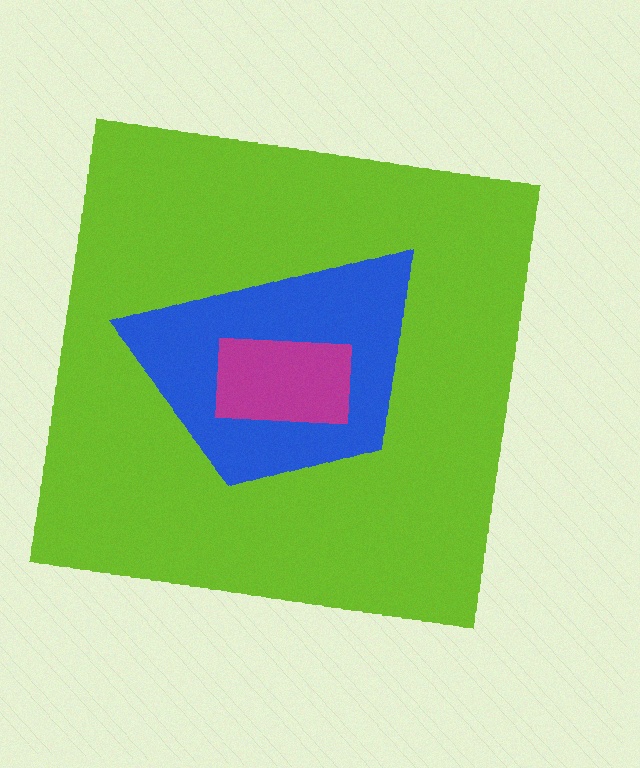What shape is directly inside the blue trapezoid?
The magenta rectangle.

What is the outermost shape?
The lime square.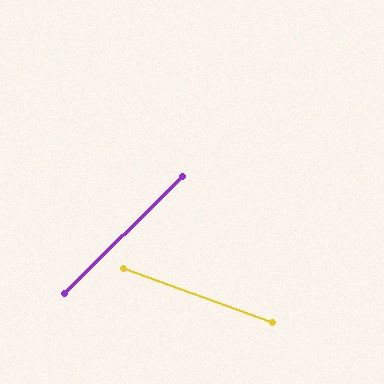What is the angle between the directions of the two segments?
Approximately 65 degrees.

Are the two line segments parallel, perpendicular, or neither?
Neither parallel nor perpendicular — they differ by about 65°.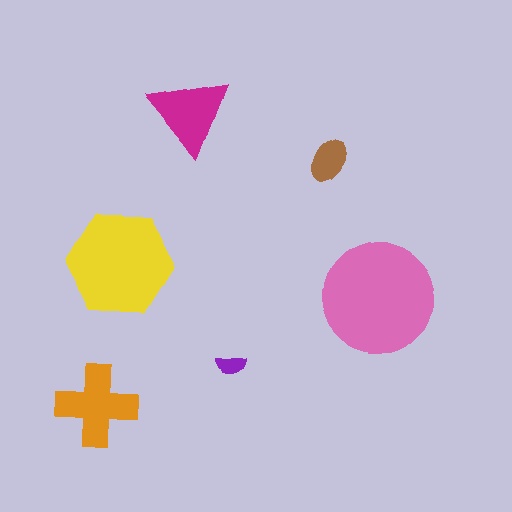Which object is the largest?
The pink circle.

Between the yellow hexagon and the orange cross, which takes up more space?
The yellow hexagon.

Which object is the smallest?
The purple semicircle.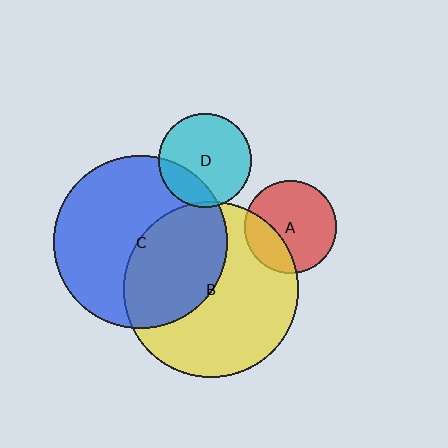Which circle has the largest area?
Circle B (yellow).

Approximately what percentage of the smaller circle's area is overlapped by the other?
Approximately 40%.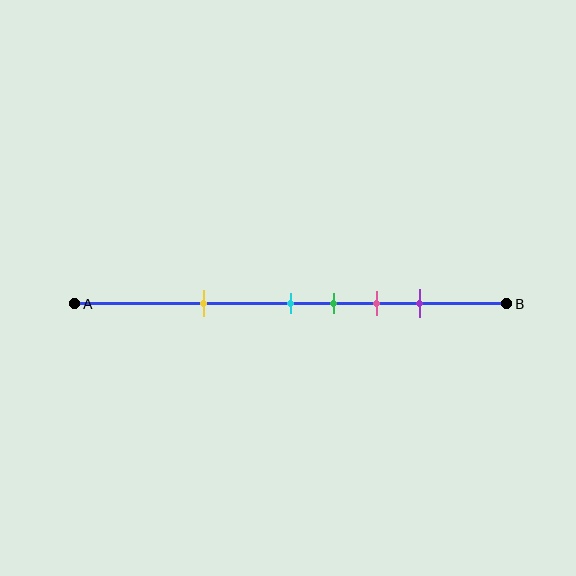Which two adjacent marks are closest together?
The cyan and green marks are the closest adjacent pair.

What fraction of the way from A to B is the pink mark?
The pink mark is approximately 70% (0.7) of the way from A to B.